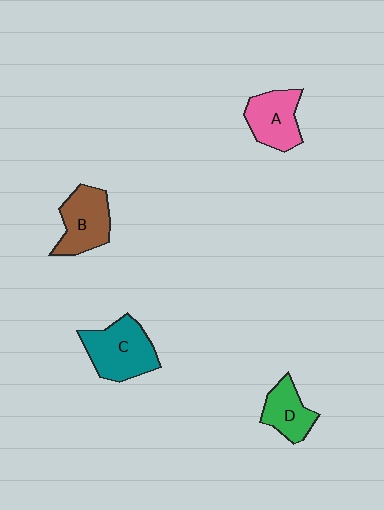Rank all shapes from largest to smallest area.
From largest to smallest: C (teal), B (brown), A (pink), D (green).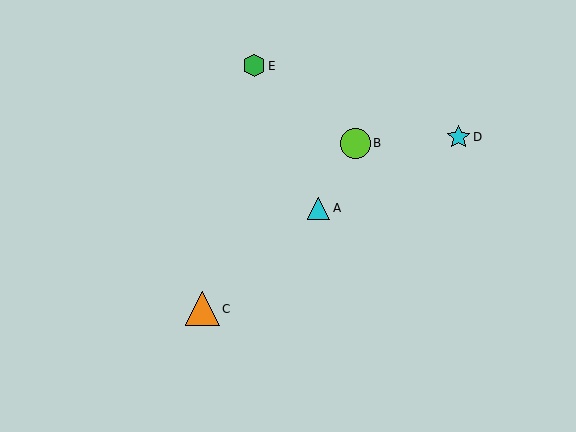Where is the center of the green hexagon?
The center of the green hexagon is at (254, 66).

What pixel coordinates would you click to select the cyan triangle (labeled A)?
Click at (319, 208) to select the cyan triangle A.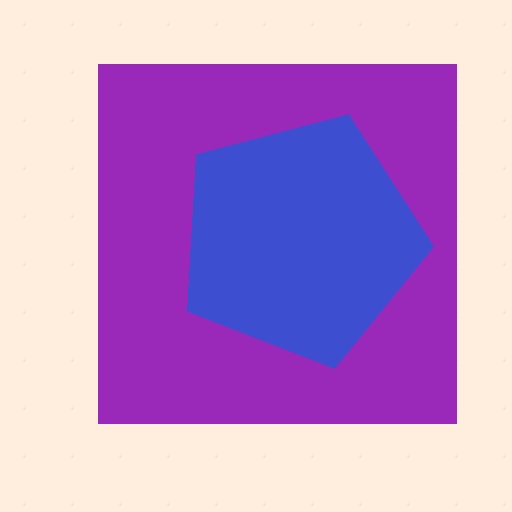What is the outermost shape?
The purple square.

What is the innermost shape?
The blue pentagon.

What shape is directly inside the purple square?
The blue pentagon.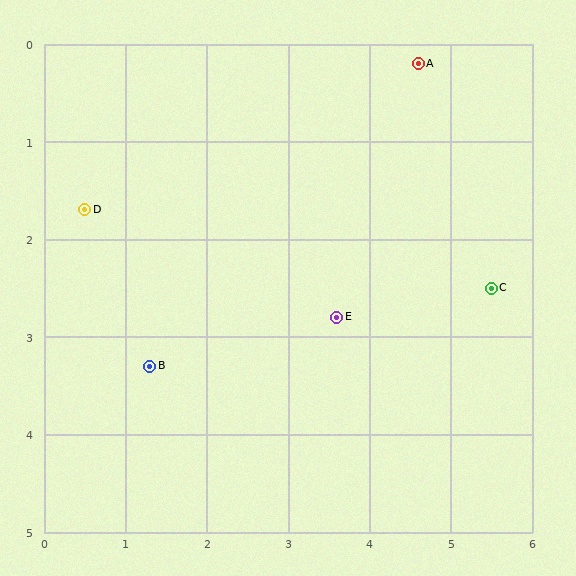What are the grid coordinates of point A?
Point A is at approximately (4.6, 0.2).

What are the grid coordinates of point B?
Point B is at approximately (1.3, 3.3).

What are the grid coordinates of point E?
Point E is at approximately (3.6, 2.8).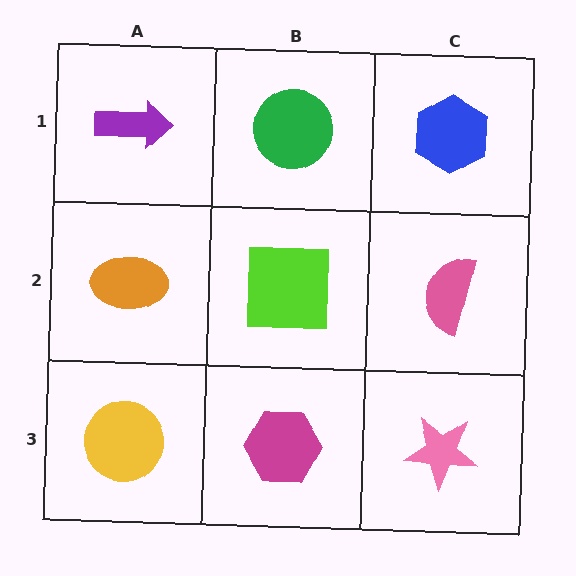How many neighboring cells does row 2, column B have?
4.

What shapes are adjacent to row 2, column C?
A blue hexagon (row 1, column C), a pink star (row 3, column C), a lime square (row 2, column B).